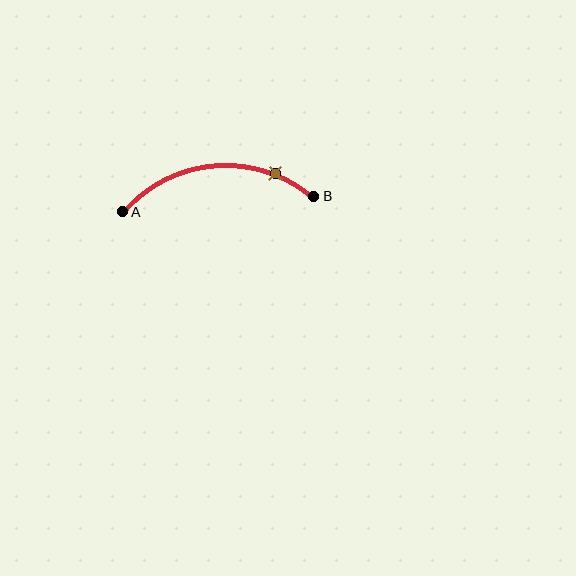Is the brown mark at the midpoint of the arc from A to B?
No. The brown mark lies on the arc but is closer to endpoint B. The arc midpoint would be at the point on the curve equidistant along the arc from both A and B.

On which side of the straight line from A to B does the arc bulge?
The arc bulges above the straight line connecting A and B.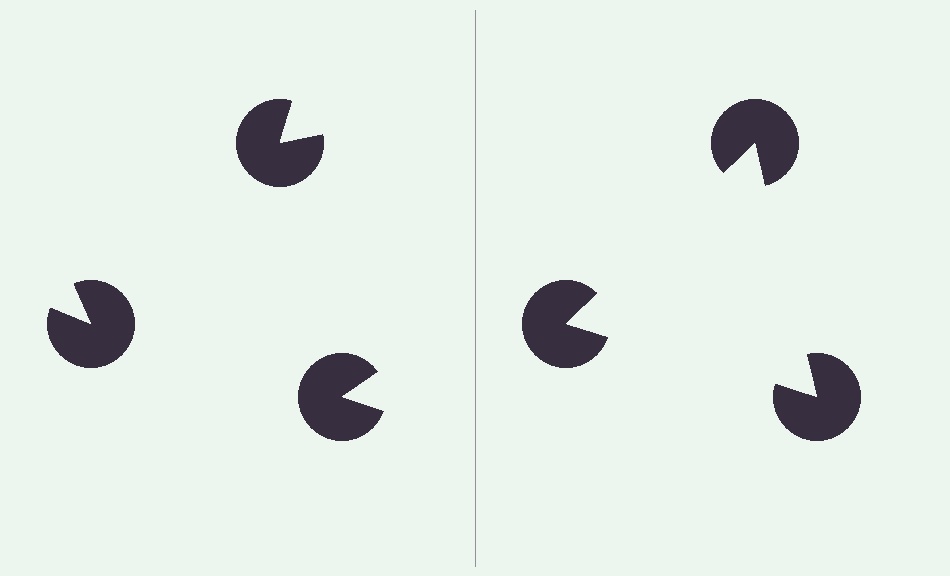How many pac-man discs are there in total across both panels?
6 — 3 on each side.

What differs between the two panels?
The pac-man discs are positioned identically on both sides; only the wedge orientations differ. On the right they align to a triangle; on the left they are misaligned.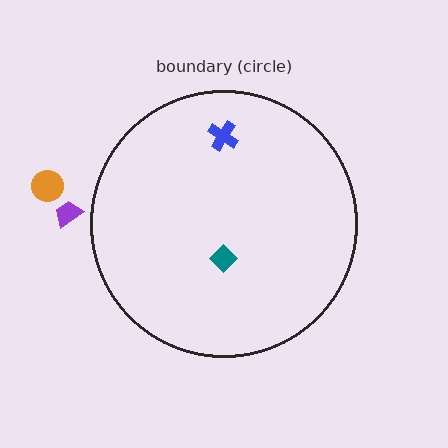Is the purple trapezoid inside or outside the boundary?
Outside.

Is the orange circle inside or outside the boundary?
Outside.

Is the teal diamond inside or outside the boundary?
Inside.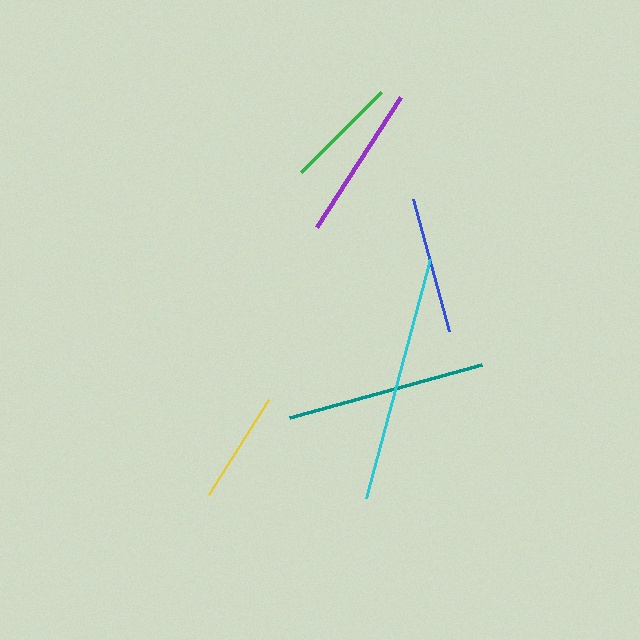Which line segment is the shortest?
The yellow line is the shortest at approximately 112 pixels.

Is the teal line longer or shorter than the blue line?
The teal line is longer than the blue line.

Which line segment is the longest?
The cyan line is the longest at approximately 247 pixels.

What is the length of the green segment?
The green segment is approximately 113 pixels long.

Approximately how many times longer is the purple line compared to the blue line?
The purple line is approximately 1.1 times the length of the blue line.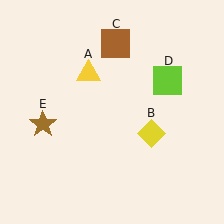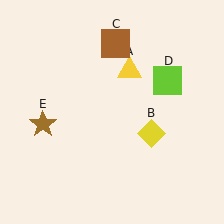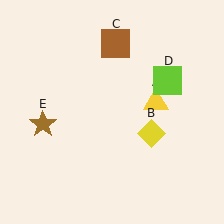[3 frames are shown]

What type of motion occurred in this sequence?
The yellow triangle (object A) rotated clockwise around the center of the scene.